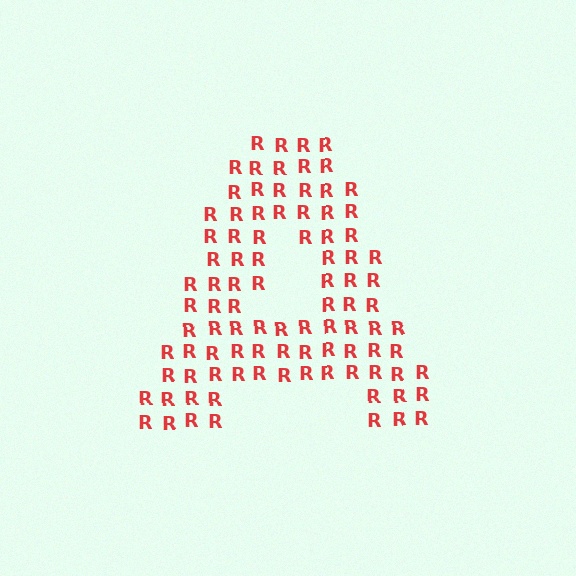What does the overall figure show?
The overall figure shows the letter A.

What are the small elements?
The small elements are letter R's.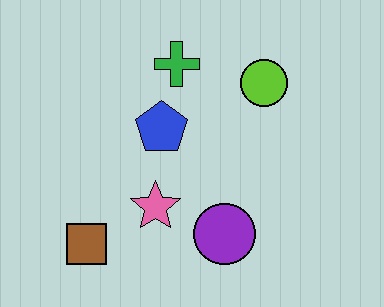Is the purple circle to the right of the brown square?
Yes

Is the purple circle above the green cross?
No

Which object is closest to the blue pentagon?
The green cross is closest to the blue pentagon.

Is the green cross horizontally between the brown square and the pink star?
No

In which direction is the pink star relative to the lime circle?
The pink star is below the lime circle.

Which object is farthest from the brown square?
The lime circle is farthest from the brown square.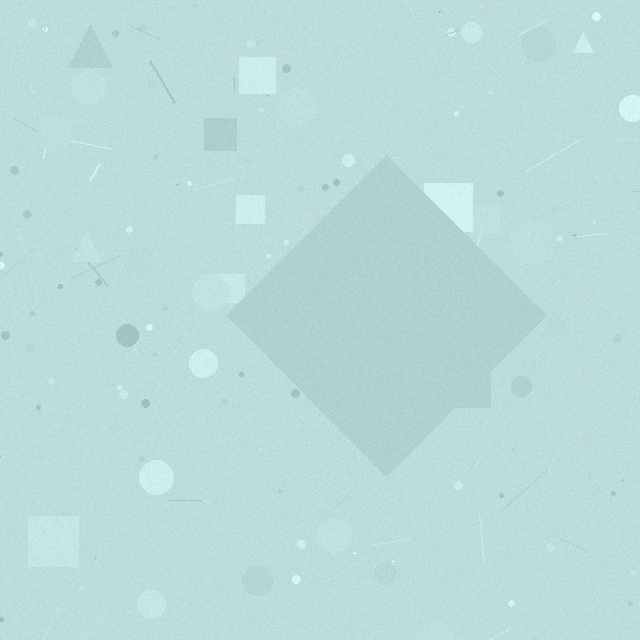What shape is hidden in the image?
A diamond is hidden in the image.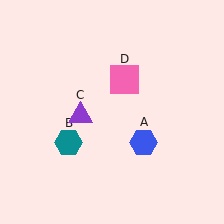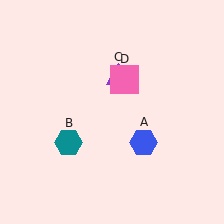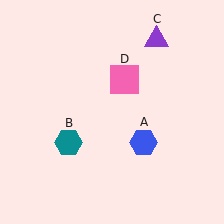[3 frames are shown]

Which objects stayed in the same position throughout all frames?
Blue hexagon (object A) and teal hexagon (object B) and pink square (object D) remained stationary.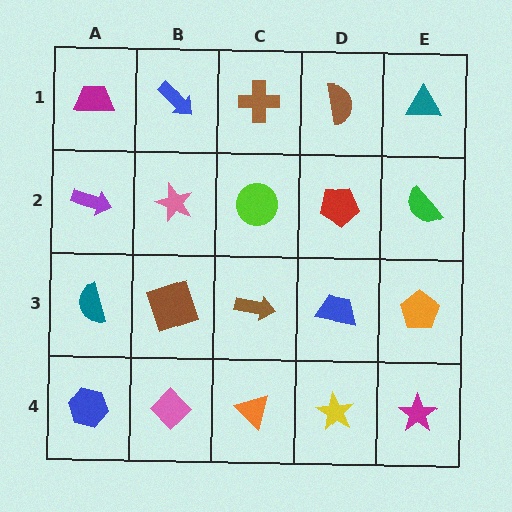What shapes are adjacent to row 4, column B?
A brown square (row 3, column B), a blue hexagon (row 4, column A), an orange triangle (row 4, column C).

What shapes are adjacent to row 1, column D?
A red pentagon (row 2, column D), a brown cross (row 1, column C), a teal triangle (row 1, column E).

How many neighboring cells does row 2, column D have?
4.